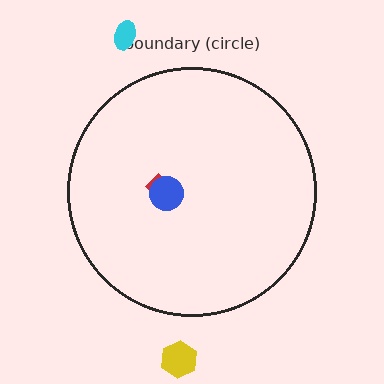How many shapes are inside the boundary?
2 inside, 2 outside.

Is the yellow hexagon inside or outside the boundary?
Outside.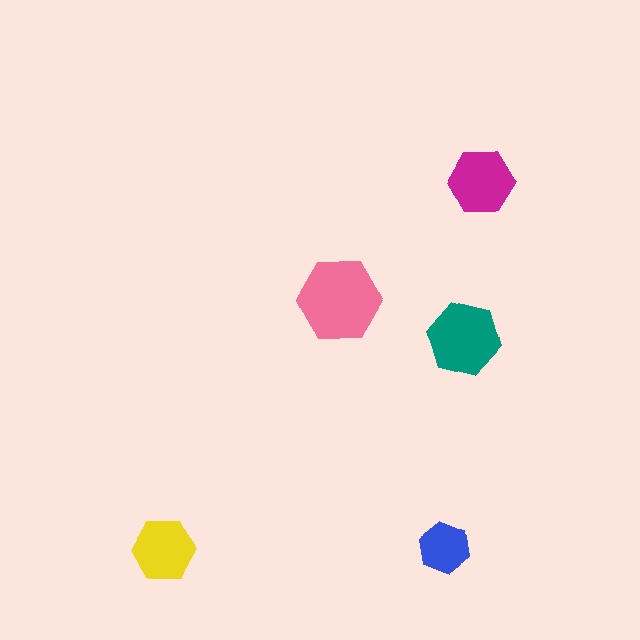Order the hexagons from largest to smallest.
the pink one, the teal one, the magenta one, the yellow one, the blue one.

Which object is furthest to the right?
The magenta hexagon is rightmost.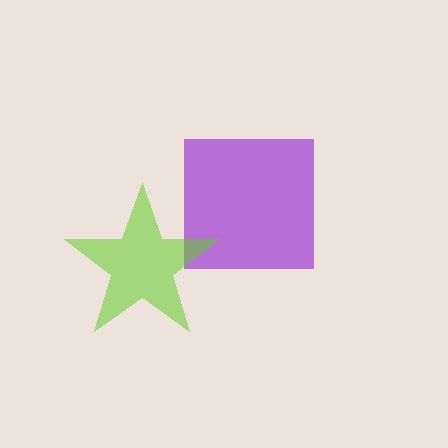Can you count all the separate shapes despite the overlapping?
Yes, there are 2 separate shapes.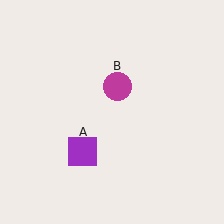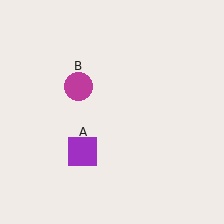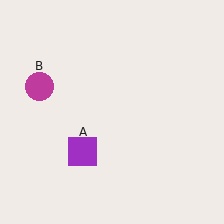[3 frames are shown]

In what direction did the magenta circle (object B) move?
The magenta circle (object B) moved left.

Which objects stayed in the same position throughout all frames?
Purple square (object A) remained stationary.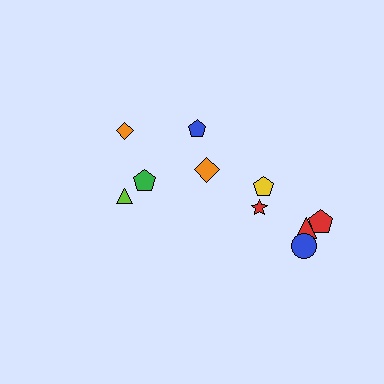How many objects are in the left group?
There are 3 objects.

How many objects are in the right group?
There are 7 objects.